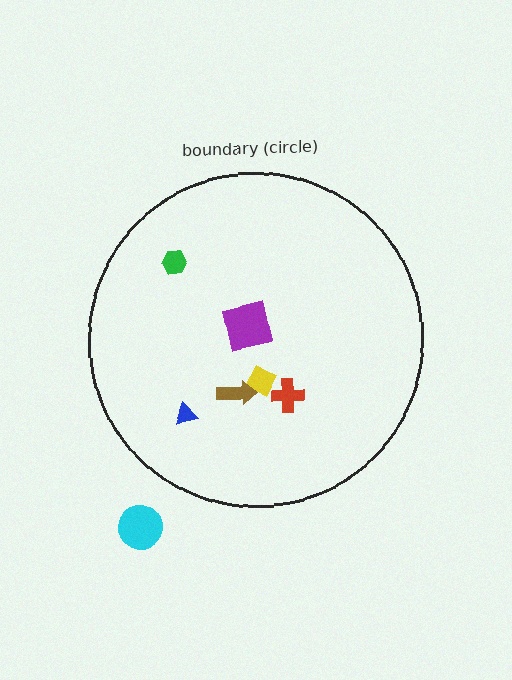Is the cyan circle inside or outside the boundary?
Outside.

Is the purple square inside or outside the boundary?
Inside.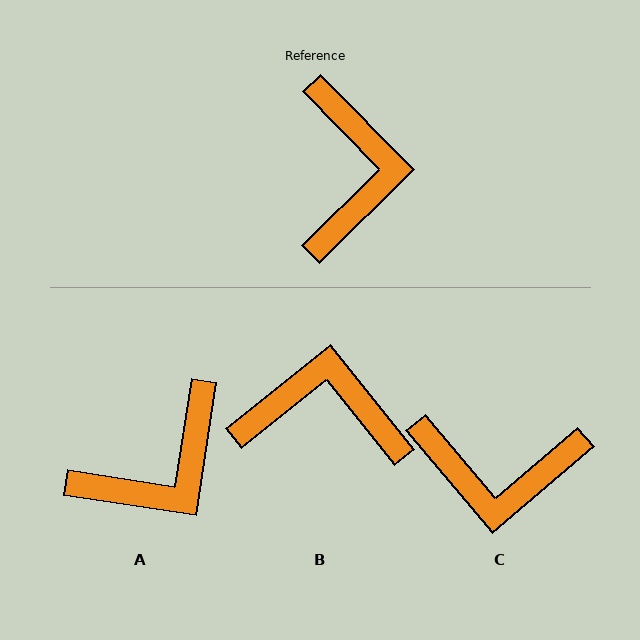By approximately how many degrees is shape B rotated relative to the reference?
Approximately 84 degrees counter-clockwise.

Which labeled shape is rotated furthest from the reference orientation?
C, about 94 degrees away.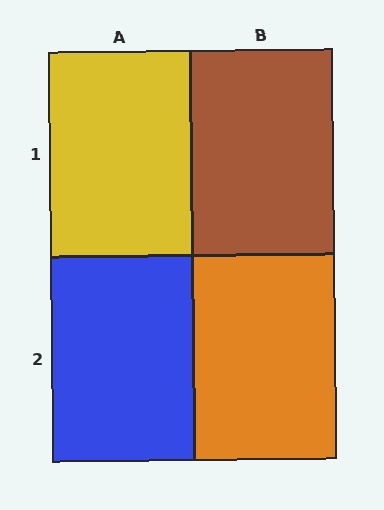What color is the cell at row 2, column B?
Orange.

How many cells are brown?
1 cell is brown.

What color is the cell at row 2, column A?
Blue.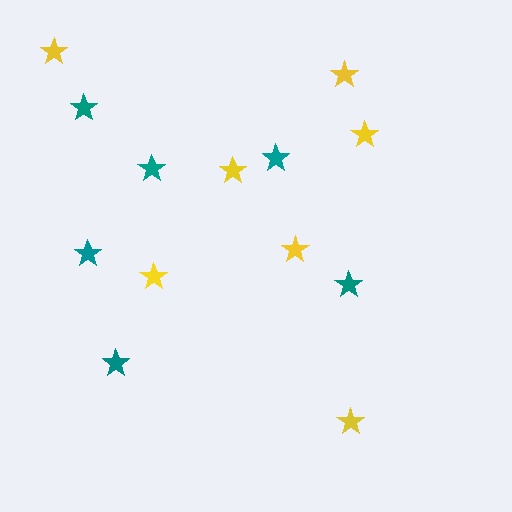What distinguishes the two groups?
There are 2 groups: one group of yellow stars (7) and one group of teal stars (6).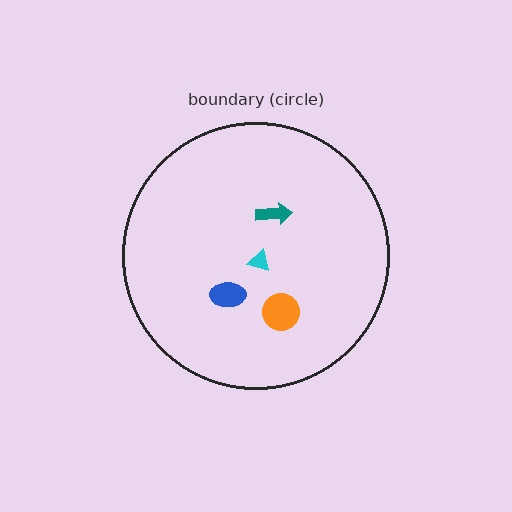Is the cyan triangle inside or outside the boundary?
Inside.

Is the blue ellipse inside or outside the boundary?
Inside.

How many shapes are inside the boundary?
4 inside, 0 outside.